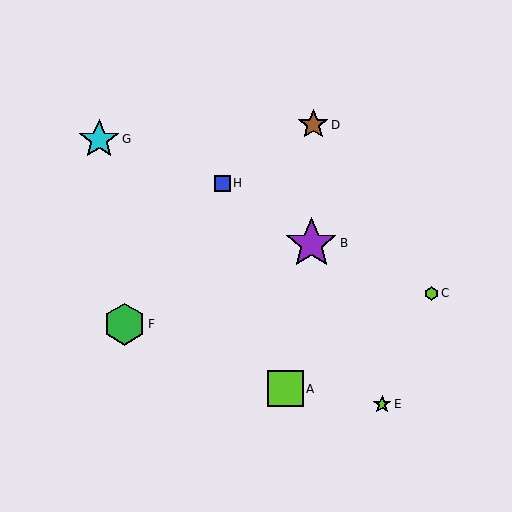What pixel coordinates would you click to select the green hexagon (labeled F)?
Click at (124, 324) to select the green hexagon F.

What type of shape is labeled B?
Shape B is a purple star.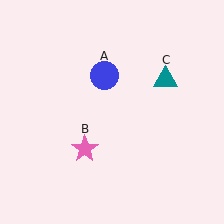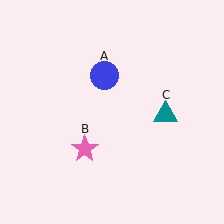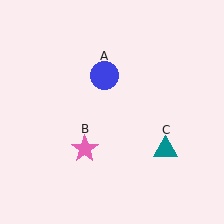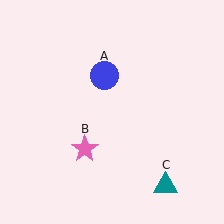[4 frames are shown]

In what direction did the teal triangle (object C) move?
The teal triangle (object C) moved down.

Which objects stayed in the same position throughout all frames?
Blue circle (object A) and pink star (object B) remained stationary.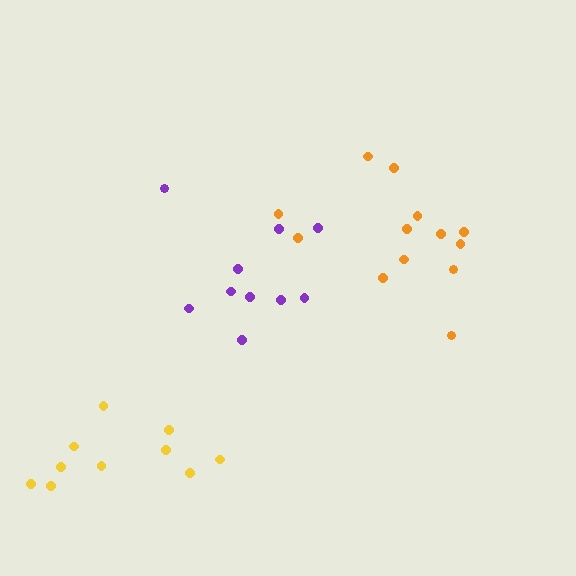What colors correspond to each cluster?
The clusters are colored: orange, purple, yellow.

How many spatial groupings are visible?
There are 3 spatial groupings.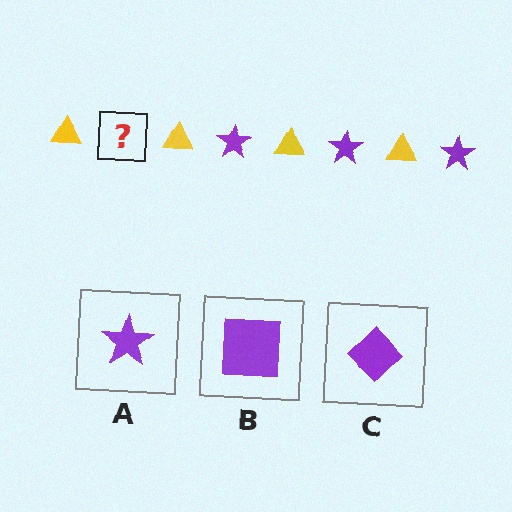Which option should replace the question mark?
Option A.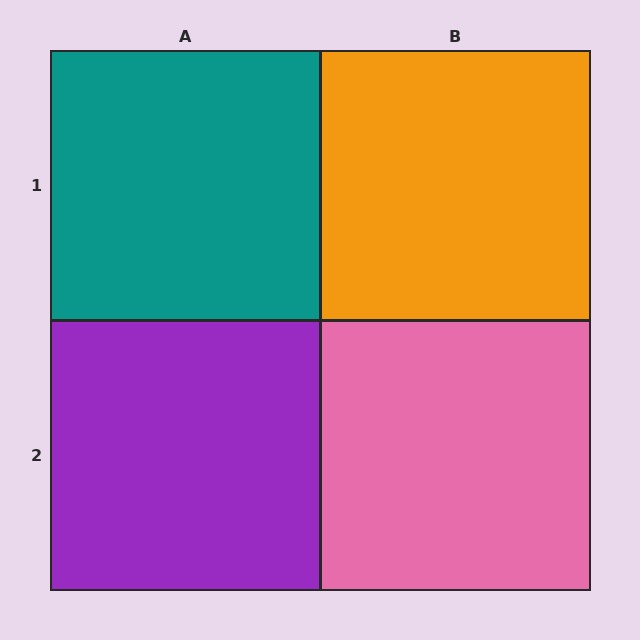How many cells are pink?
1 cell is pink.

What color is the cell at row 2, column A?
Purple.